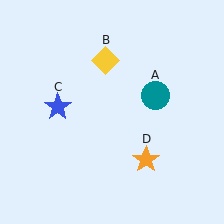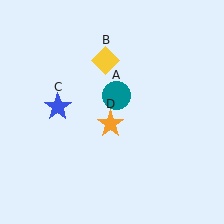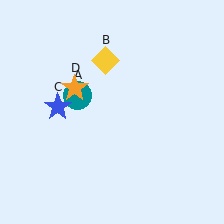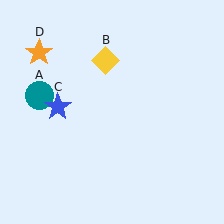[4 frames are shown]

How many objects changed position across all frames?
2 objects changed position: teal circle (object A), orange star (object D).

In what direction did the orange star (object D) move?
The orange star (object D) moved up and to the left.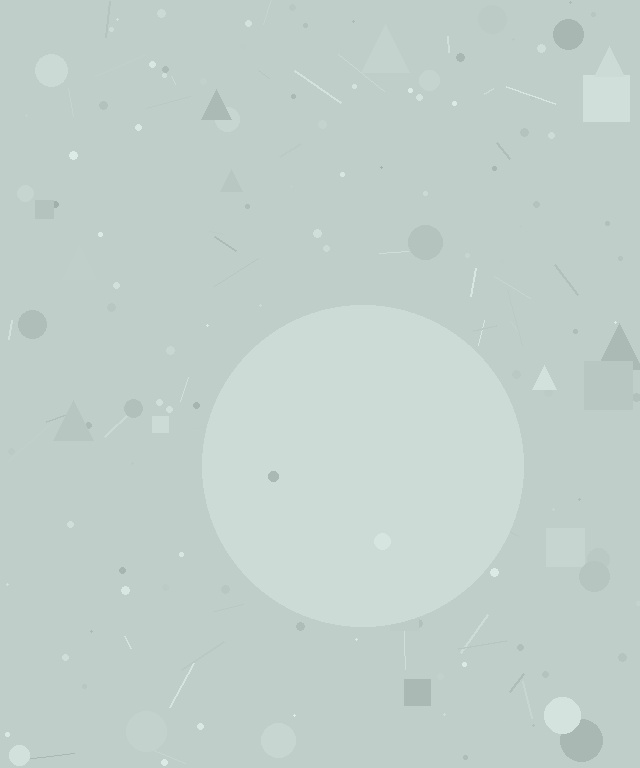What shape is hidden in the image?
A circle is hidden in the image.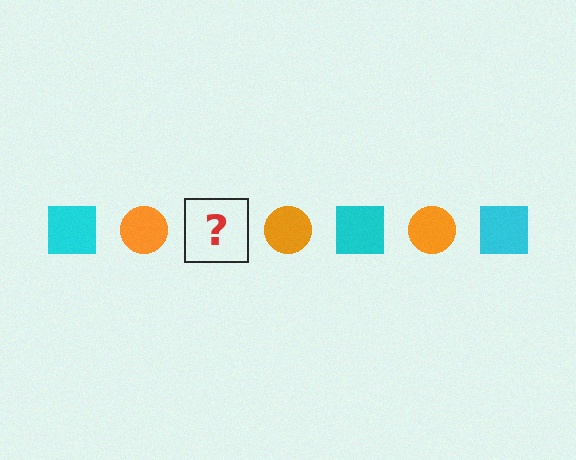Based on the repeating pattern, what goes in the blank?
The blank should be a cyan square.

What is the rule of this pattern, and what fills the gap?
The rule is that the pattern alternates between cyan square and orange circle. The gap should be filled with a cyan square.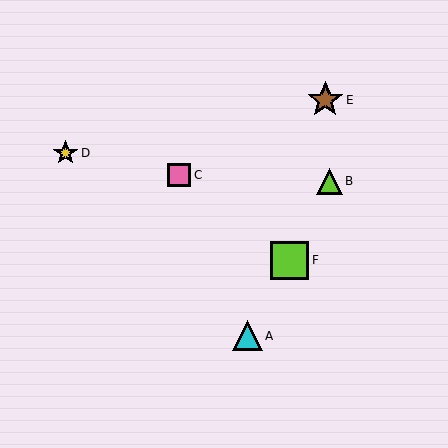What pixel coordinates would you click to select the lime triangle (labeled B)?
Click at (329, 181) to select the lime triangle B.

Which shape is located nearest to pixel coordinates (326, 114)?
The brown star (labeled E) at (325, 100) is nearest to that location.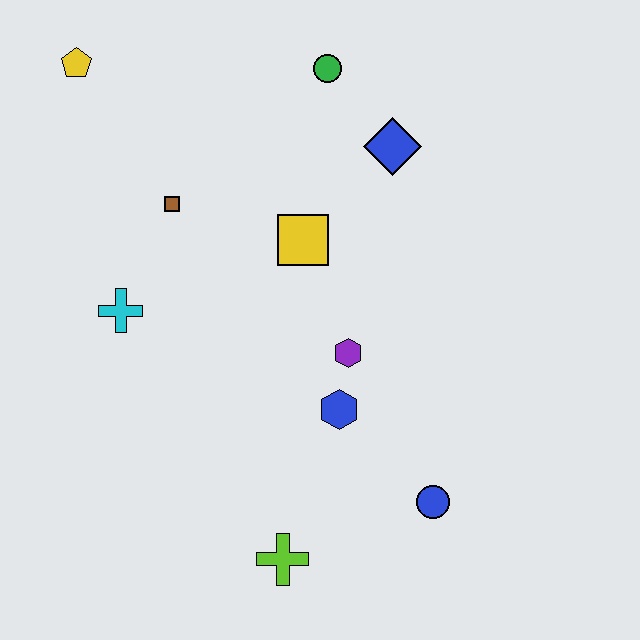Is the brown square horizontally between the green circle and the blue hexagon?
No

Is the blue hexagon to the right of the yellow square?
Yes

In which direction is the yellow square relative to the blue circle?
The yellow square is above the blue circle.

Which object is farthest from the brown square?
The blue circle is farthest from the brown square.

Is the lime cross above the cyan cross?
No